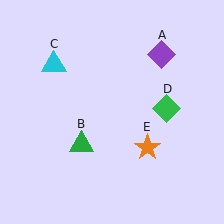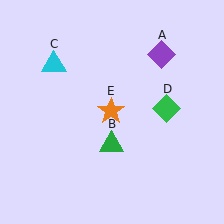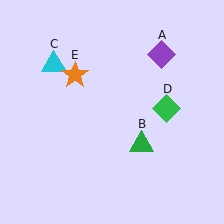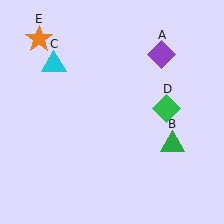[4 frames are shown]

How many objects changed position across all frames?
2 objects changed position: green triangle (object B), orange star (object E).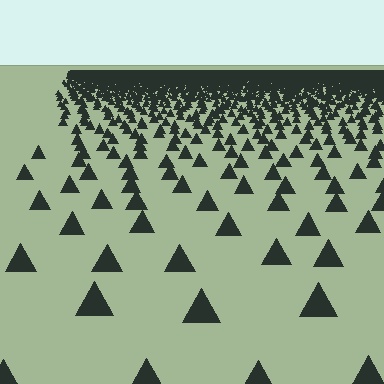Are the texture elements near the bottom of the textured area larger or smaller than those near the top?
Larger. Near the bottom, elements are closer to the viewer and appear at a bigger on-screen size.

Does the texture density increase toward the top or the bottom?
Density increases toward the top.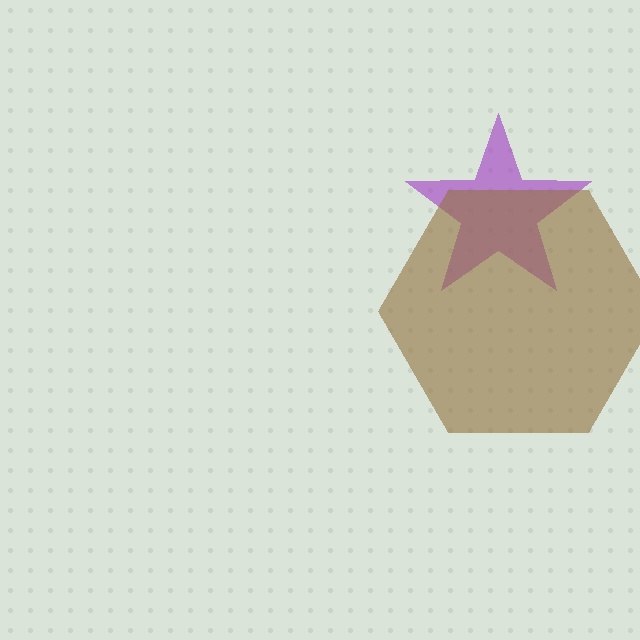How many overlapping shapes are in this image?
There are 2 overlapping shapes in the image.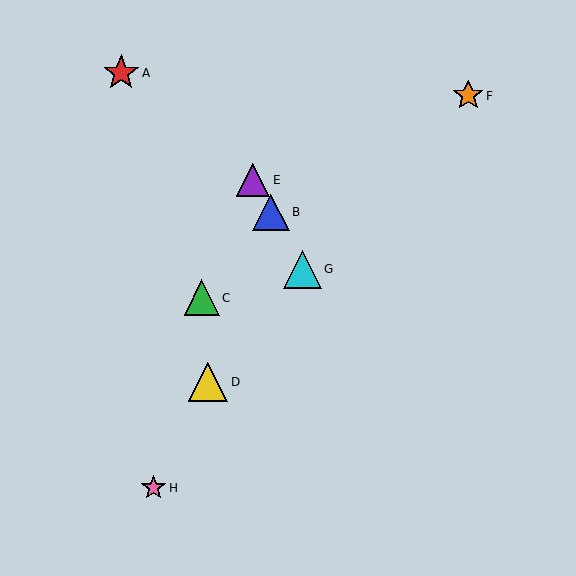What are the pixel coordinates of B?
Object B is at (271, 212).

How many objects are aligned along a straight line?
3 objects (B, E, G) are aligned along a straight line.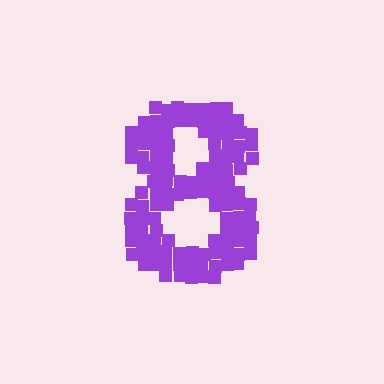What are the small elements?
The small elements are squares.